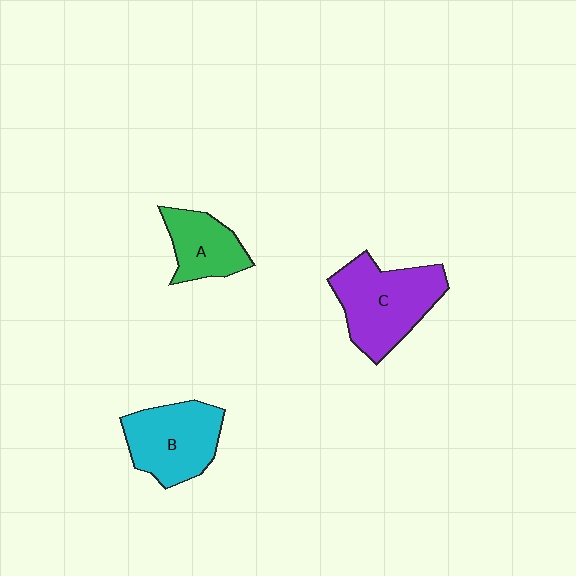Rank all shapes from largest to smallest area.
From largest to smallest: C (purple), B (cyan), A (green).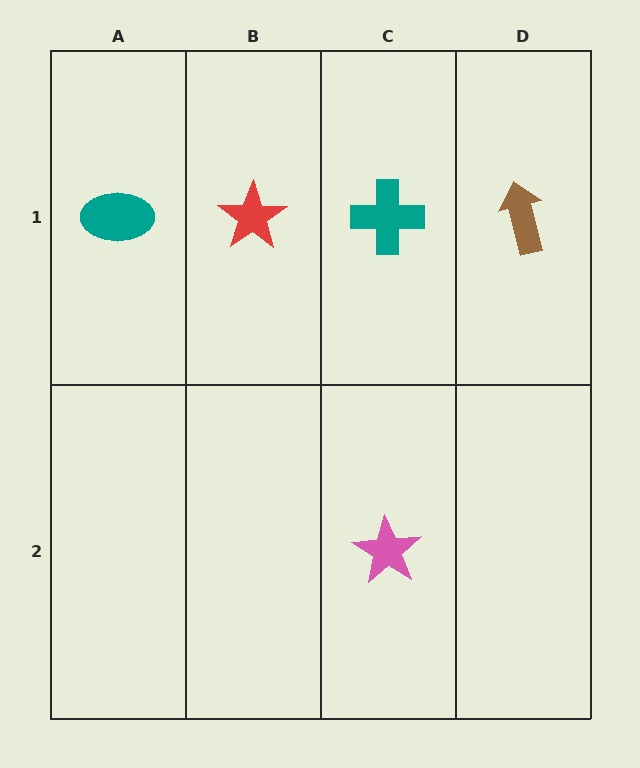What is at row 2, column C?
A pink star.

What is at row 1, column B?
A red star.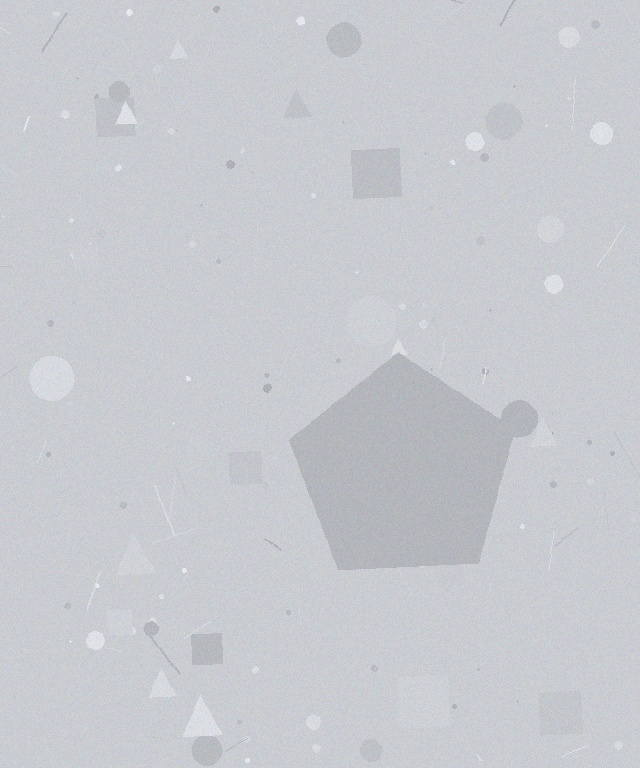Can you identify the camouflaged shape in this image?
The camouflaged shape is a pentagon.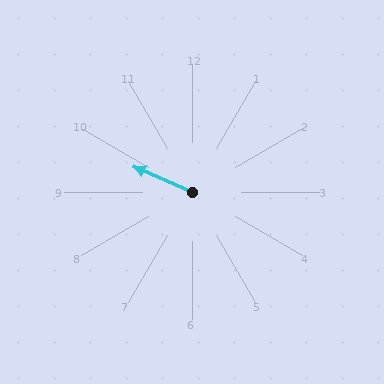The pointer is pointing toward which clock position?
Roughly 10 o'clock.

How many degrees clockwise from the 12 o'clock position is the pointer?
Approximately 293 degrees.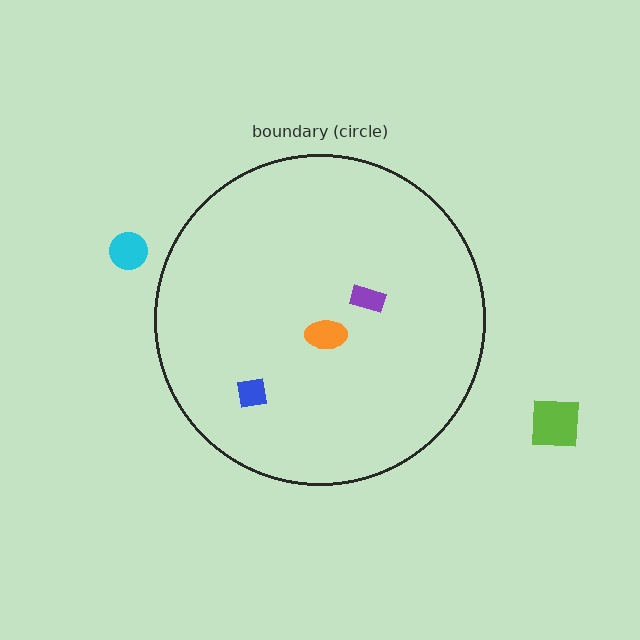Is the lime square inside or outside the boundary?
Outside.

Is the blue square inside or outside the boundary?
Inside.